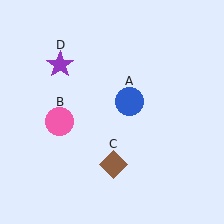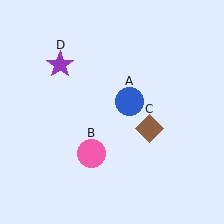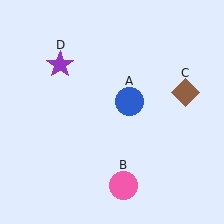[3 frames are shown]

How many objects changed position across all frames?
2 objects changed position: pink circle (object B), brown diamond (object C).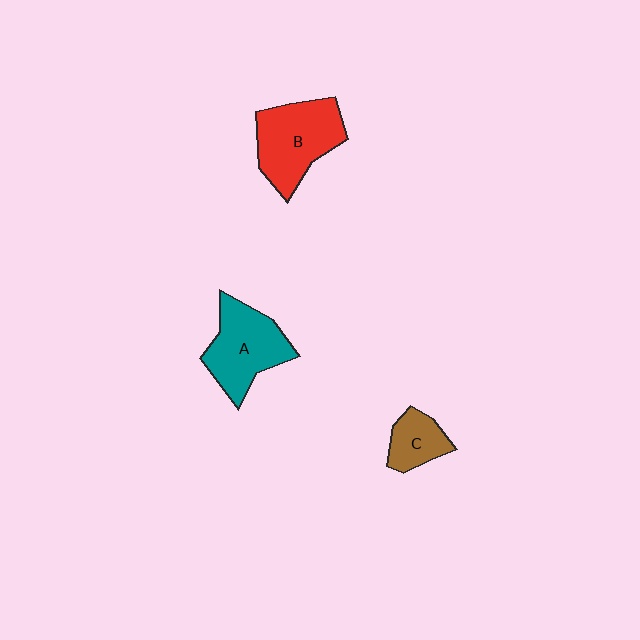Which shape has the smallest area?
Shape C (brown).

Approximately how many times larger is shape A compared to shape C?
Approximately 2.0 times.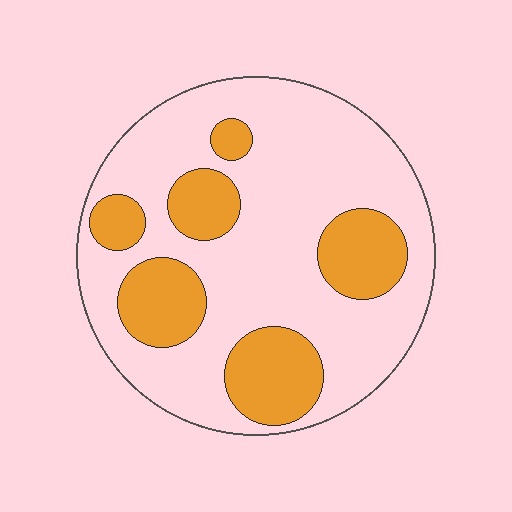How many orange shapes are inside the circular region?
6.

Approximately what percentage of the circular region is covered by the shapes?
Approximately 30%.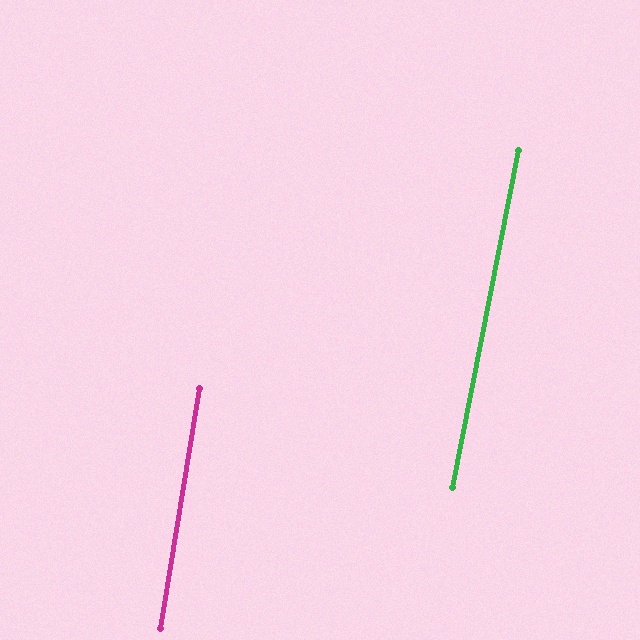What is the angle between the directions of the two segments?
Approximately 2 degrees.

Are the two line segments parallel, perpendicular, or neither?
Parallel — their directions differ by only 1.7°.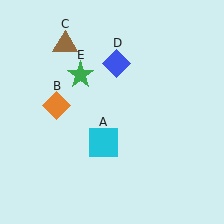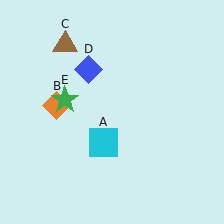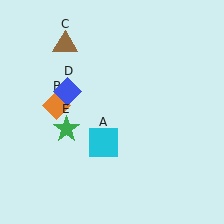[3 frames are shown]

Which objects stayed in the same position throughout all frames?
Cyan square (object A) and orange diamond (object B) and brown triangle (object C) remained stationary.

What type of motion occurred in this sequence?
The blue diamond (object D), green star (object E) rotated counterclockwise around the center of the scene.